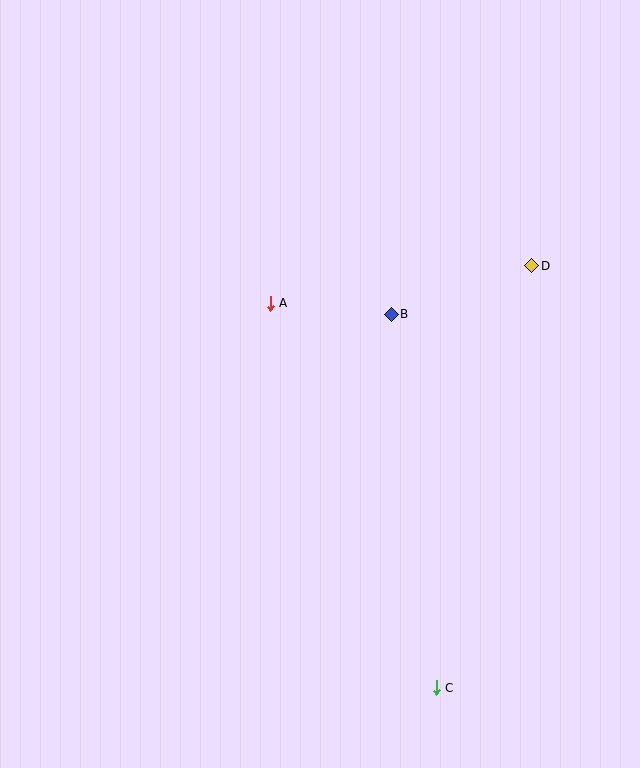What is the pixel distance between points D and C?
The distance between D and C is 433 pixels.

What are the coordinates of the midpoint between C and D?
The midpoint between C and D is at (484, 477).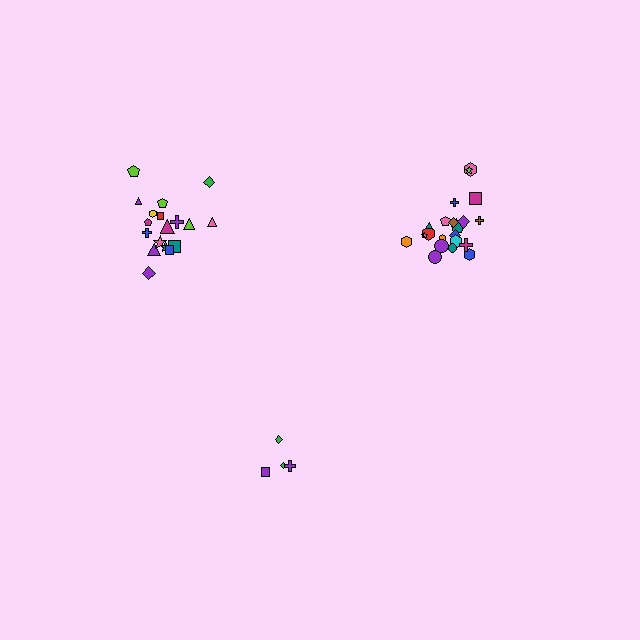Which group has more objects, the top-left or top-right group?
The top-right group.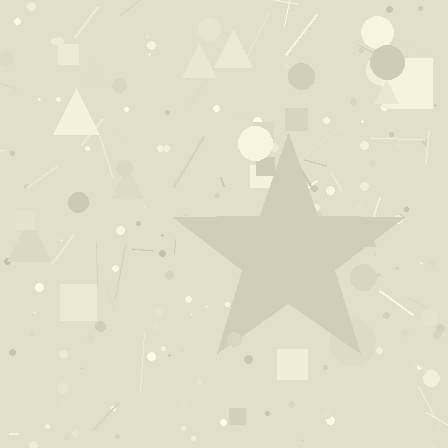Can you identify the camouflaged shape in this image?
The camouflaged shape is a star.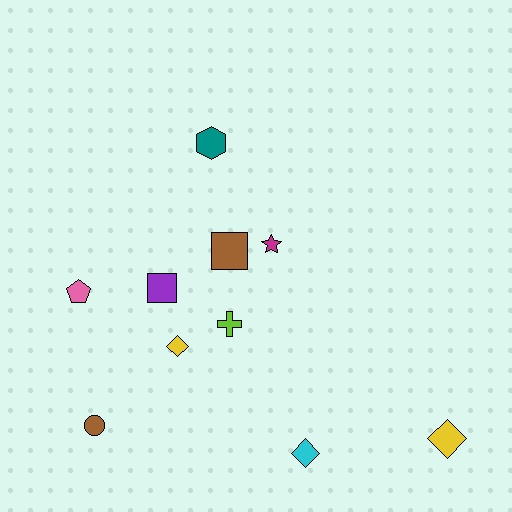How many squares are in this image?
There are 2 squares.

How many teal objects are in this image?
There is 1 teal object.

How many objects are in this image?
There are 10 objects.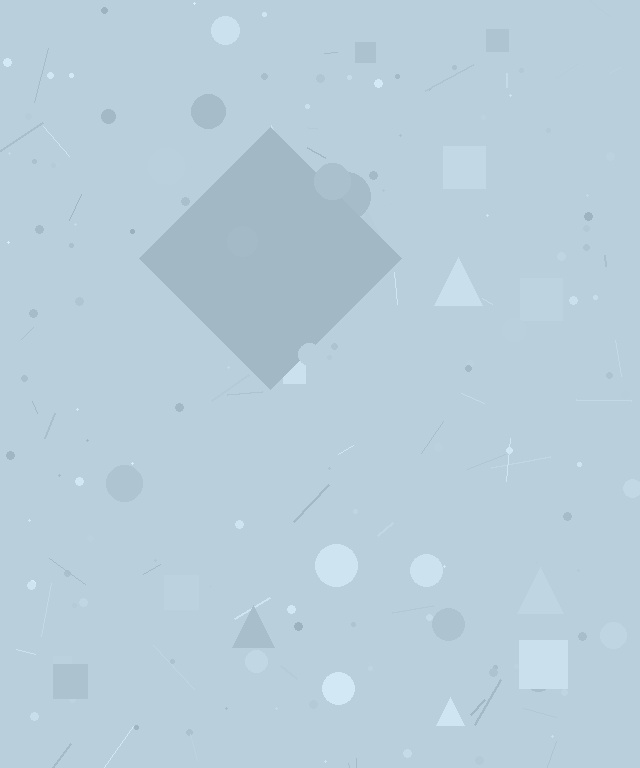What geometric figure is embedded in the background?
A diamond is embedded in the background.